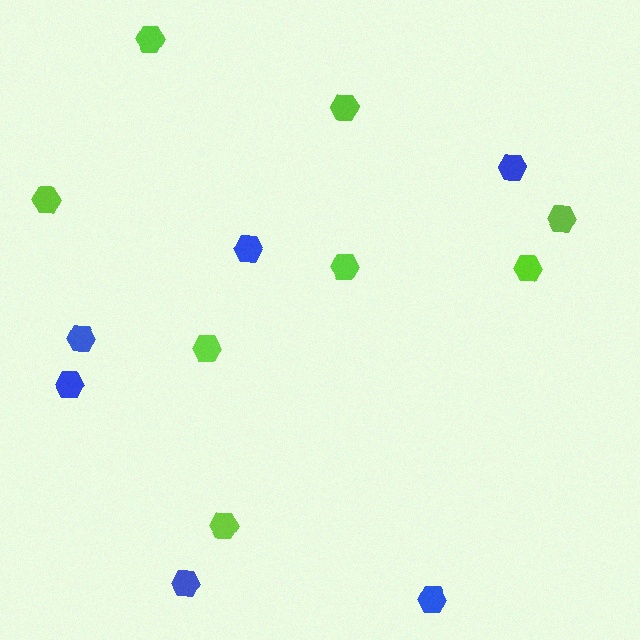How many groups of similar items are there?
There are 2 groups: one group of lime hexagons (8) and one group of blue hexagons (6).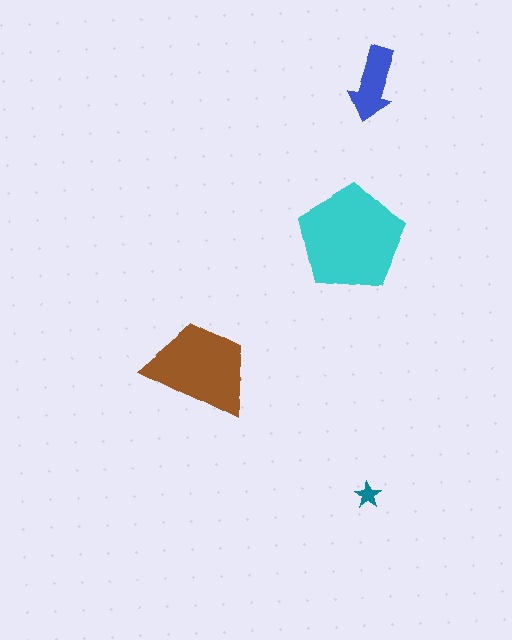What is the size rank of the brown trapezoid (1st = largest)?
2nd.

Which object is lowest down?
The teal star is bottommost.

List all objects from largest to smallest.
The cyan pentagon, the brown trapezoid, the blue arrow, the teal star.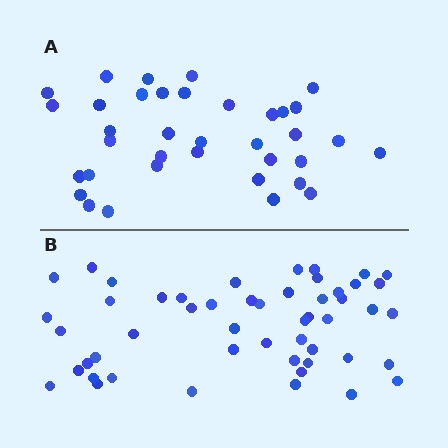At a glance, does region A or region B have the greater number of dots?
Region B (the bottom region) has more dots.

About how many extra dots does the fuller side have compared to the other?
Region B has approximately 15 more dots than region A.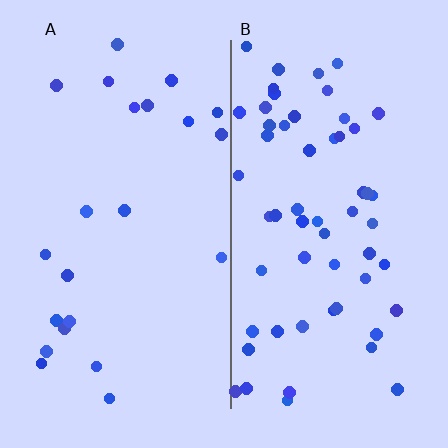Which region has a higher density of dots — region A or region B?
B (the right).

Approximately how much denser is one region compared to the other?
Approximately 2.6× — region B over region A.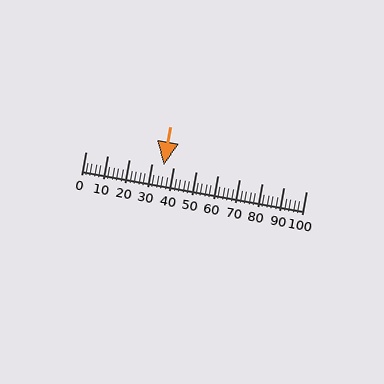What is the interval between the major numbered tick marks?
The major tick marks are spaced 10 units apart.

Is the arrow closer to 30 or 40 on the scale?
The arrow is closer to 40.